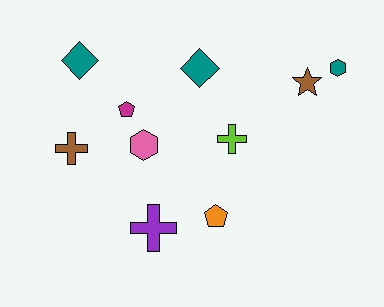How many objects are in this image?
There are 10 objects.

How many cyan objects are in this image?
There are no cyan objects.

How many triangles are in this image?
There are no triangles.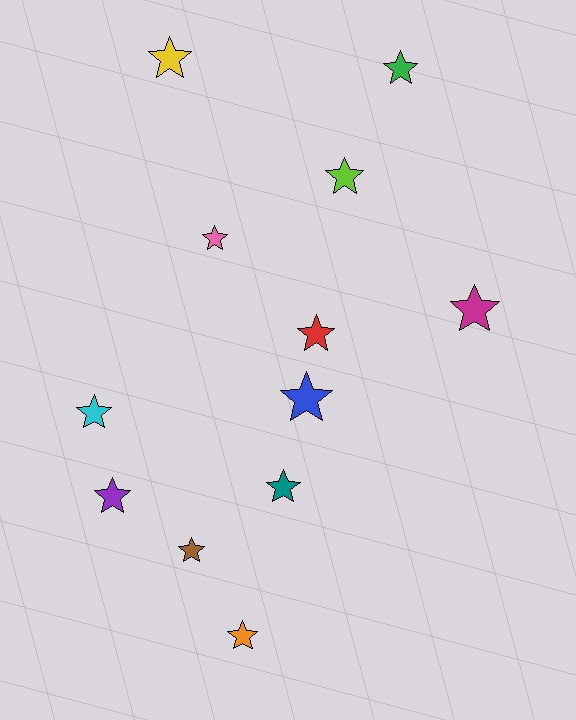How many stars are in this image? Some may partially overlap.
There are 12 stars.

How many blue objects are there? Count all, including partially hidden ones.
There is 1 blue object.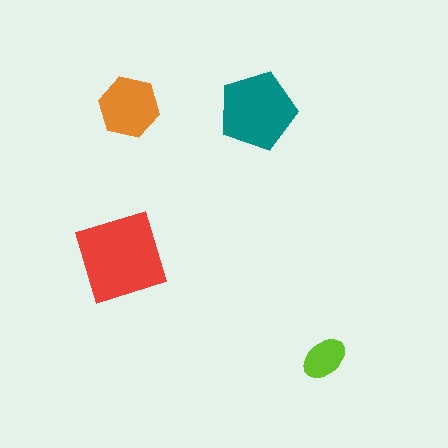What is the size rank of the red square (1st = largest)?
1st.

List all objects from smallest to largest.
The lime ellipse, the orange hexagon, the teal pentagon, the red square.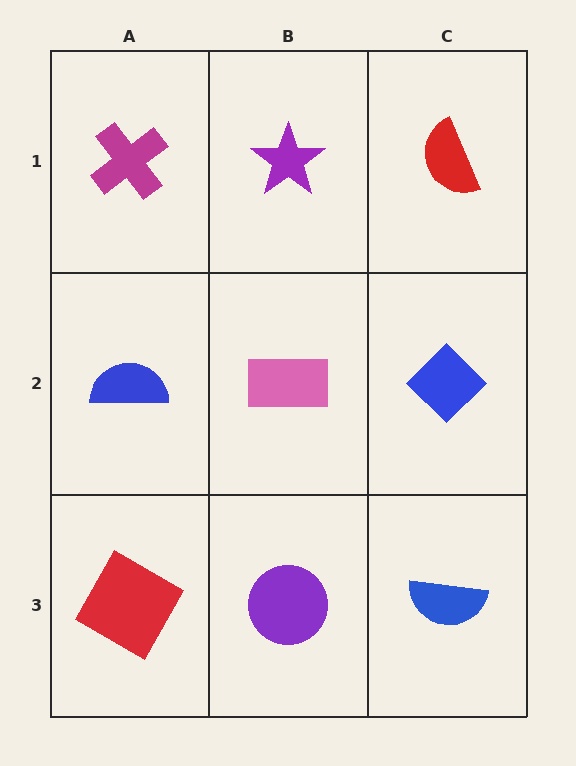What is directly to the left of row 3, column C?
A purple circle.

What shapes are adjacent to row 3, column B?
A pink rectangle (row 2, column B), a red square (row 3, column A), a blue semicircle (row 3, column C).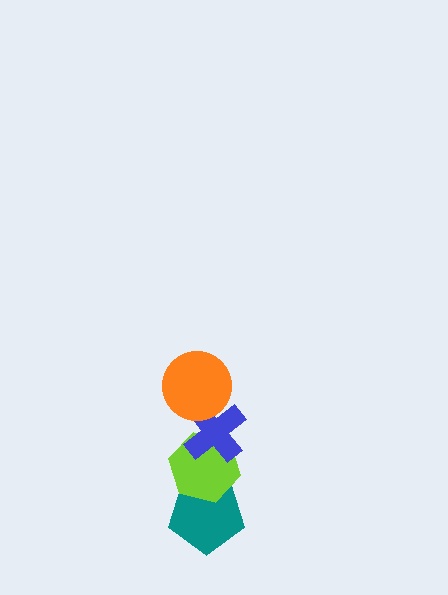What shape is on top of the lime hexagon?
The blue cross is on top of the lime hexagon.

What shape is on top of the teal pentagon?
The lime hexagon is on top of the teal pentagon.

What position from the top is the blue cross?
The blue cross is 2nd from the top.